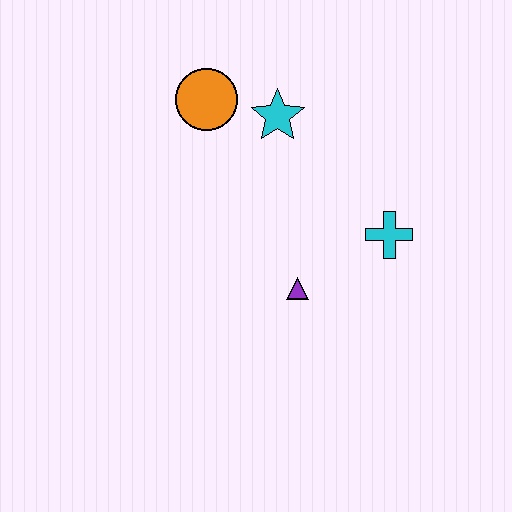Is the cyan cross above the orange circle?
No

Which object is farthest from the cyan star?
The purple triangle is farthest from the cyan star.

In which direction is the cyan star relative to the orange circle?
The cyan star is to the right of the orange circle.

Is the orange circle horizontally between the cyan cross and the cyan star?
No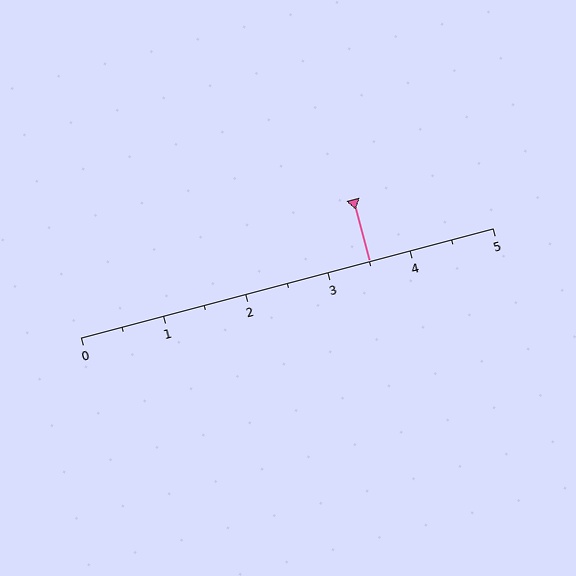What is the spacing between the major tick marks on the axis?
The major ticks are spaced 1 apart.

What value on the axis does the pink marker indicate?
The marker indicates approximately 3.5.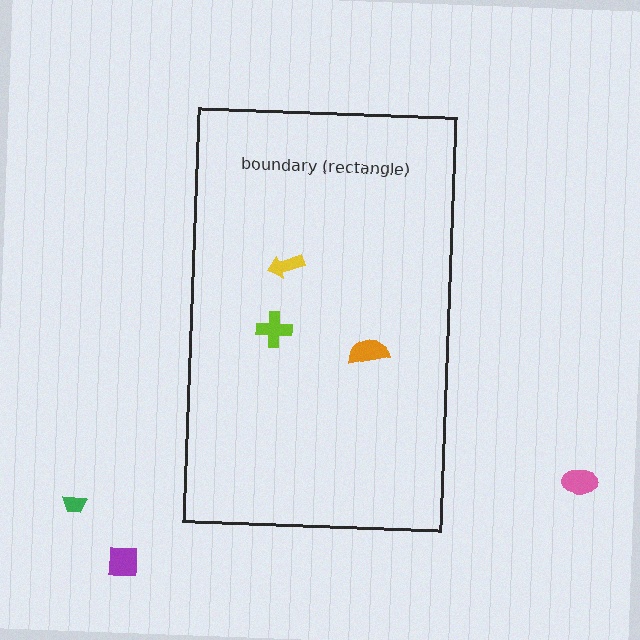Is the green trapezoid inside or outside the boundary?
Outside.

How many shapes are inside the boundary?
3 inside, 3 outside.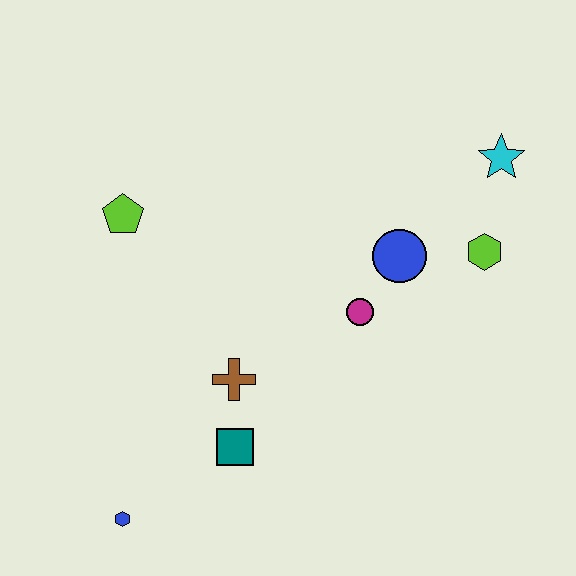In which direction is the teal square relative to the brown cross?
The teal square is below the brown cross.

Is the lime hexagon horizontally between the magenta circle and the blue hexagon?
No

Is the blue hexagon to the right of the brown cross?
No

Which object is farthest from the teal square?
The cyan star is farthest from the teal square.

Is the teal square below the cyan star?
Yes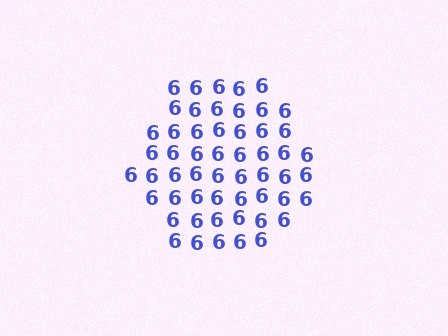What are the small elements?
The small elements are digit 6's.